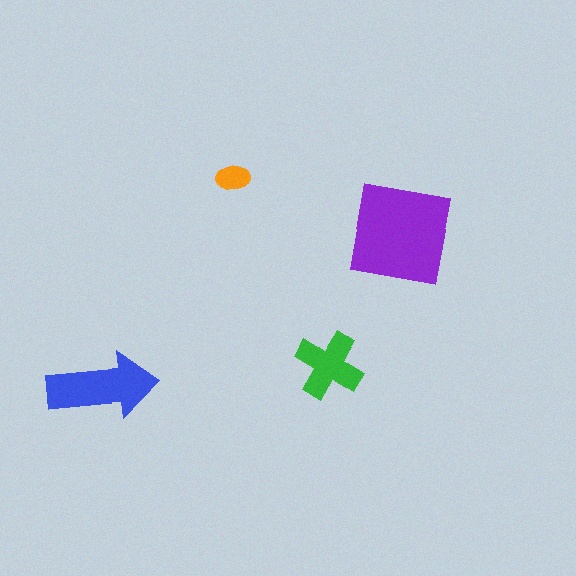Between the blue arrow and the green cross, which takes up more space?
The blue arrow.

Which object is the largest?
The purple square.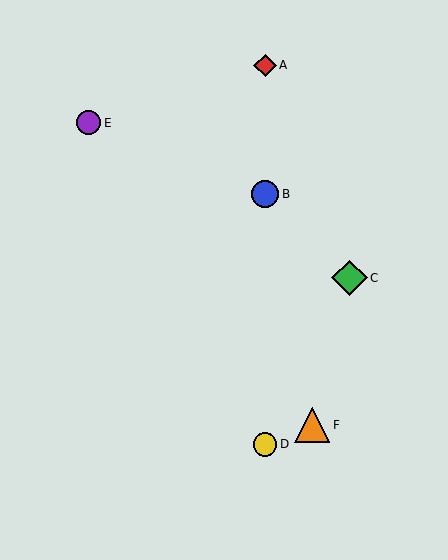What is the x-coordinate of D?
Object D is at x≈265.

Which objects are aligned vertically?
Objects A, B, D are aligned vertically.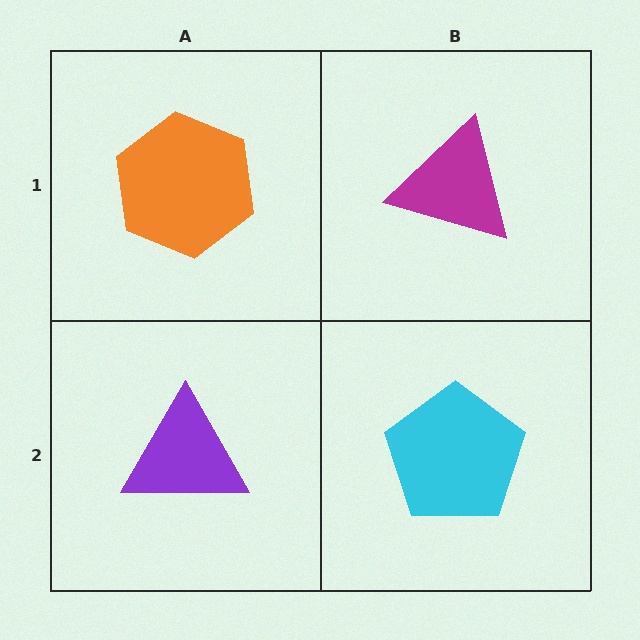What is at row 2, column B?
A cyan pentagon.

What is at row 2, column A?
A purple triangle.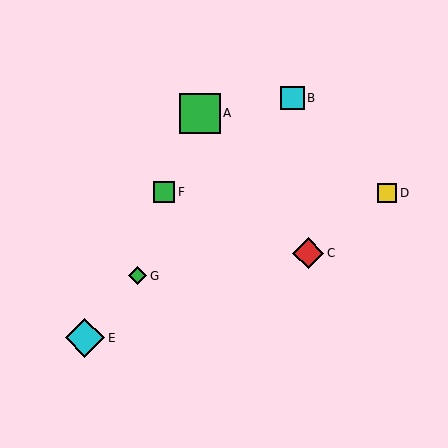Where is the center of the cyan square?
The center of the cyan square is at (292, 98).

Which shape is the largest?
The green square (labeled A) is the largest.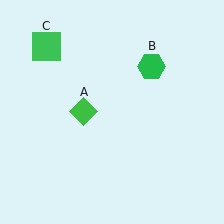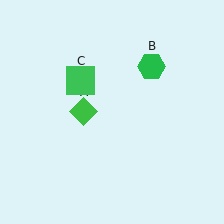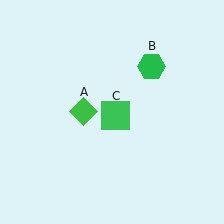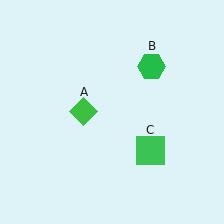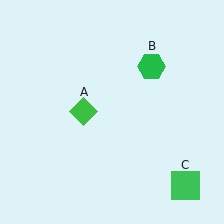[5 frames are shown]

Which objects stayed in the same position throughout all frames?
Green diamond (object A) and green hexagon (object B) remained stationary.